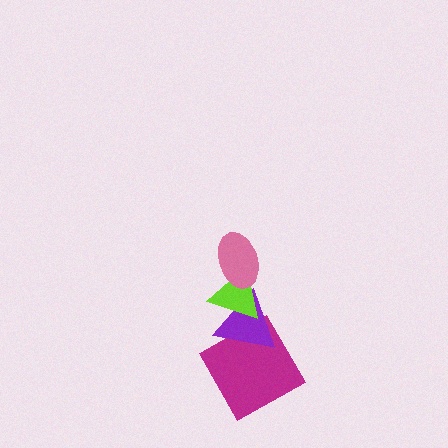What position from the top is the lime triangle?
The lime triangle is 2nd from the top.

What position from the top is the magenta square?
The magenta square is 4th from the top.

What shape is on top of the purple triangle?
The lime triangle is on top of the purple triangle.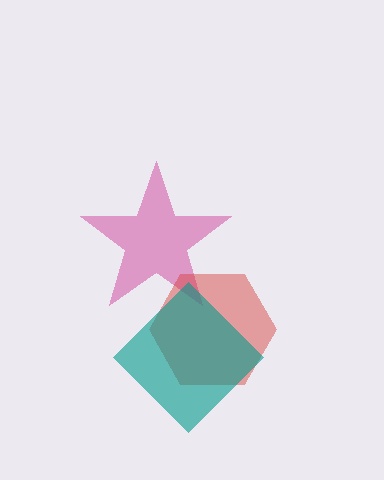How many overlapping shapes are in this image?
There are 3 overlapping shapes in the image.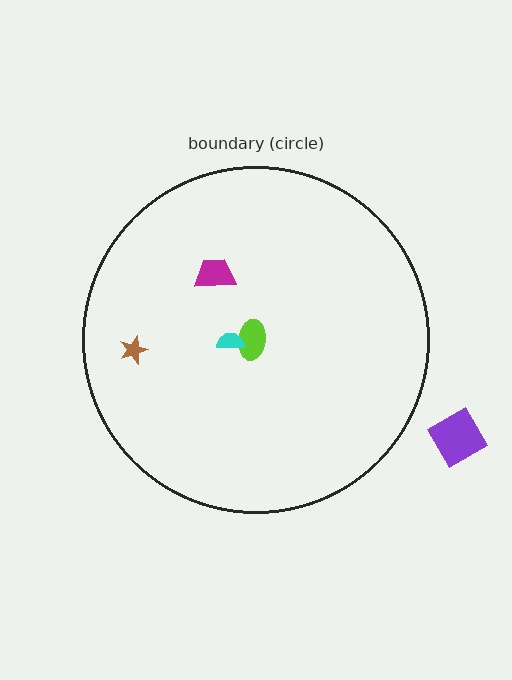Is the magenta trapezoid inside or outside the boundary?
Inside.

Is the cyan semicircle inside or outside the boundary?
Inside.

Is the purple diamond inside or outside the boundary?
Outside.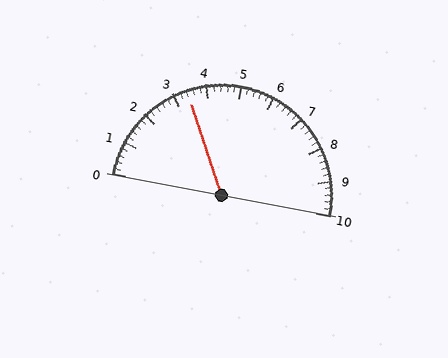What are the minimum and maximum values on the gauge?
The gauge ranges from 0 to 10.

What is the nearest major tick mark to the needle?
The nearest major tick mark is 3.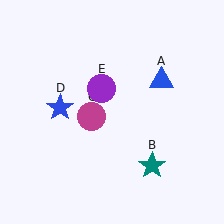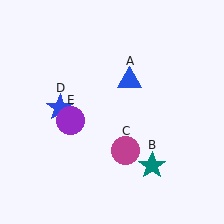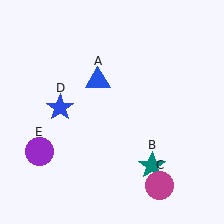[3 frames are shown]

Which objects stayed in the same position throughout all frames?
Teal star (object B) and blue star (object D) remained stationary.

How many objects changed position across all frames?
3 objects changed position: blue triangle (object A), magenta circle (object C), purple circle (object E).